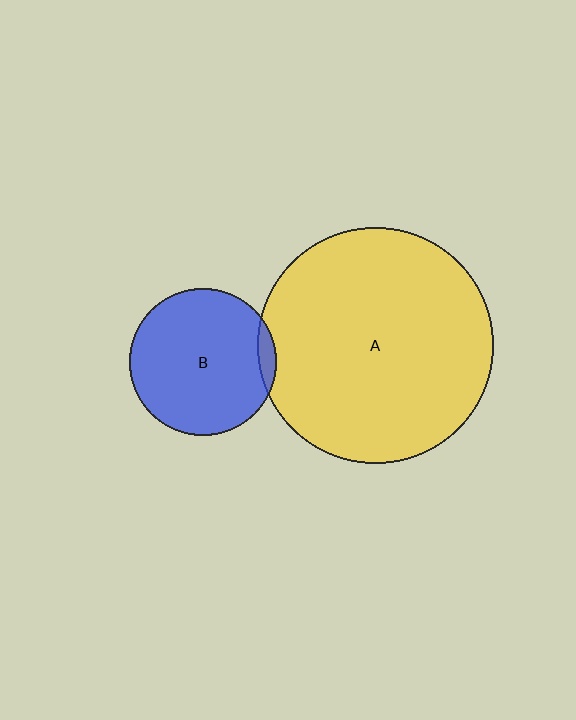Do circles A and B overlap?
Yes.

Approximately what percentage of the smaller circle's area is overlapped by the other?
Approximately 5%.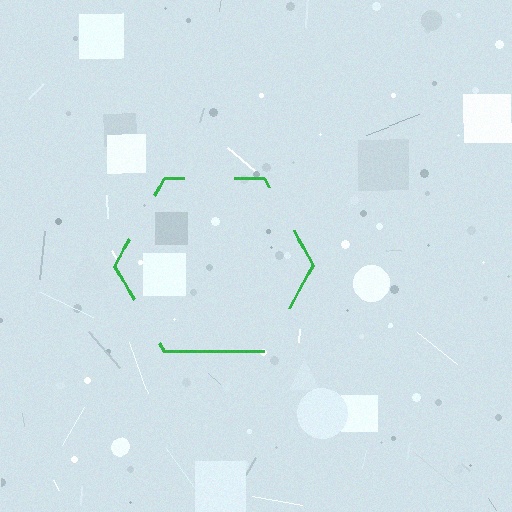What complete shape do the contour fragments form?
The contour fragments form a hexagon.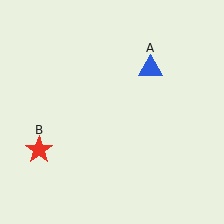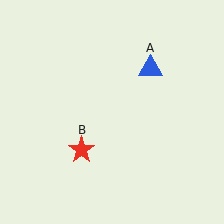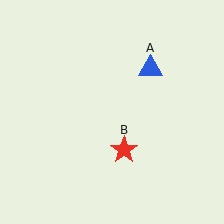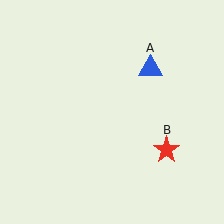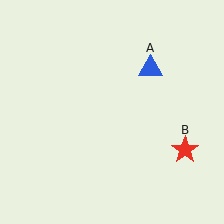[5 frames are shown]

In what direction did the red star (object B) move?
The red star (object B) moved right.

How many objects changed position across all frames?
1 object changed position: red star (object B).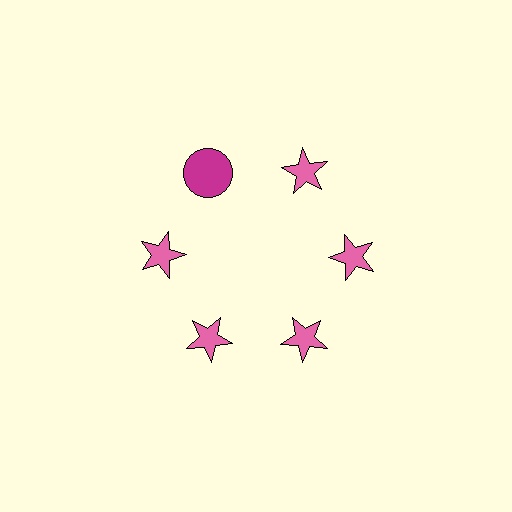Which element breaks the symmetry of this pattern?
The magenta circle at roughly the 11 o'clock position breaks the symmetry. All other shapes are pink stars.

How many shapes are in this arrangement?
There are 6 shapes arranged in a ring pattern.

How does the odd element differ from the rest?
It differs in both color (magenta instead of pink) and shape (circle instead of star).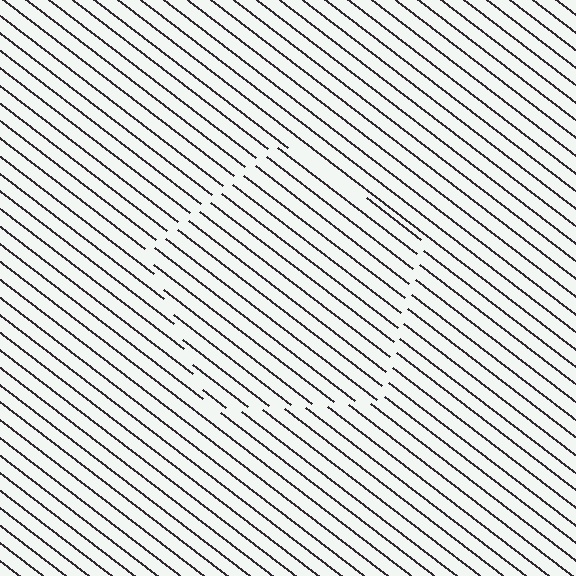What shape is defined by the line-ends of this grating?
An illusory pentagon. The interior of the shape contains the same grating, shifted by half a period — the contour is defined by the phase discontinuity where line-ends from the inner and outer gratings abut.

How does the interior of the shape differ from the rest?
The interior of the shape contains the same grating, shifted by half a period — the contour is defined by the phase discontinuity where line-ends from the inner and outer gratings abut.